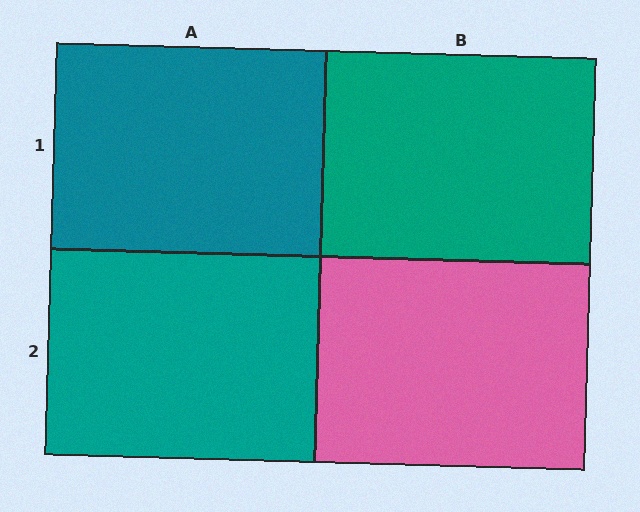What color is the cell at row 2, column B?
Pink.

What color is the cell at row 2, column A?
Teal.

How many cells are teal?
3 cells are teal.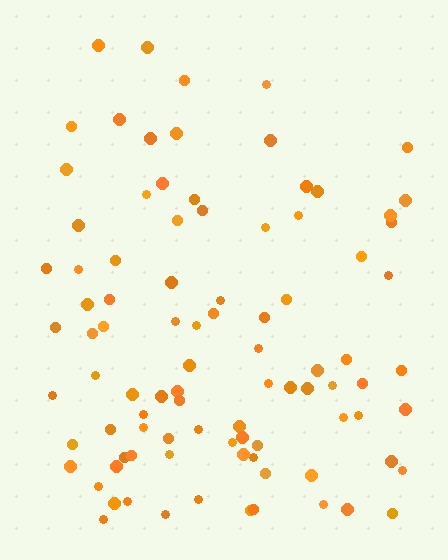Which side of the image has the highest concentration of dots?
The bottom.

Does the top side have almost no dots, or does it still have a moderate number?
Still a moderate number, just noticeably fewer than the bottom.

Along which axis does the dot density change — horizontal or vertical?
Vertical.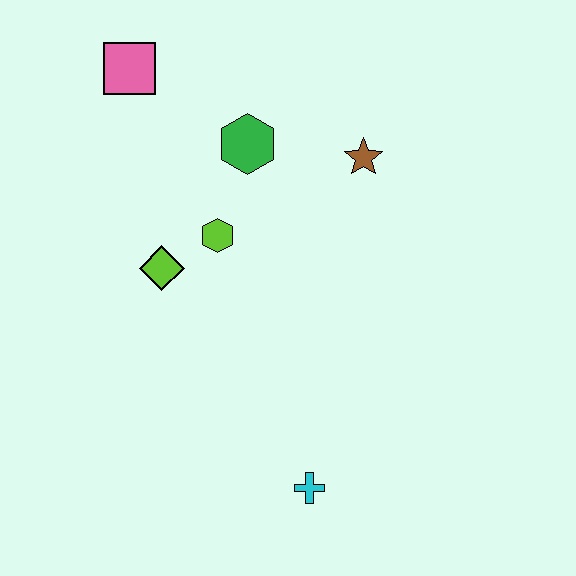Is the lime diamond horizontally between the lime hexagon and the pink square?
Yes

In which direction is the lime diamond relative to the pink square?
The lime diamond is below the pink square.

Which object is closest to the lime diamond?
The lime hexagon is closest to the lime diamond.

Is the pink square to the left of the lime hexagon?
Yes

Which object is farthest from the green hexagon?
The cyan cross is farthest from the green hexagon.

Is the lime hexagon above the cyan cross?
Yes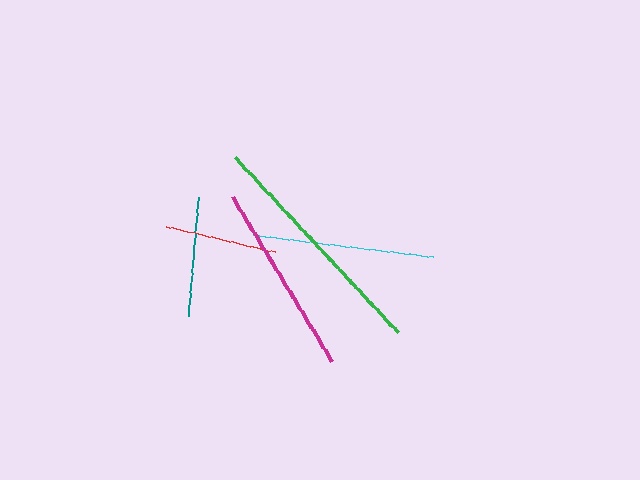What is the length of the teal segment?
The teal segment is approximately 118 pixels long.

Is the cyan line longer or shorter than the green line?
The green line is longer than the cyan line.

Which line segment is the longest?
The green line is the longest at approximately 239 pixels.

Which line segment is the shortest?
The red line is the shortest at approximately 112 pixels.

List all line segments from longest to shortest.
From longest to shortest: green, magenta, cyan, teal, red.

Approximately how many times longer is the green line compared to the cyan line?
The green line is approximately 1.3 times the length of the cyan line.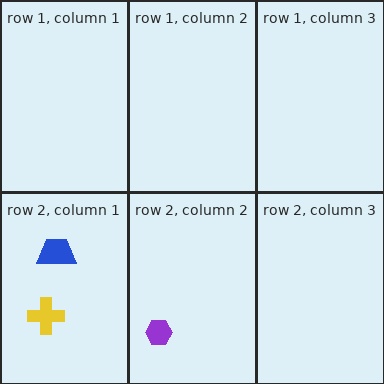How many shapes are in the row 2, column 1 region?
2.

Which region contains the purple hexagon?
The row 2, column 2 region.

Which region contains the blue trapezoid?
The row 2, column 1 region.